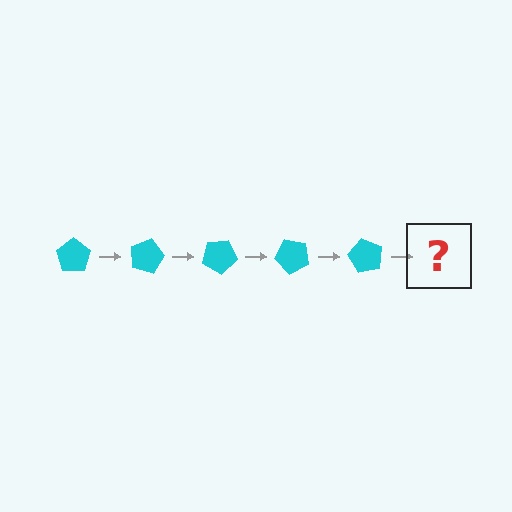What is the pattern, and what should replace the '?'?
The pattern is that the pentagon rotates 15 degrees each step. The '?' should be a cyan pentagon rotated 75 degrees.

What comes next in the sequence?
The next element should be a cyan pentagon rotated 75 degrees.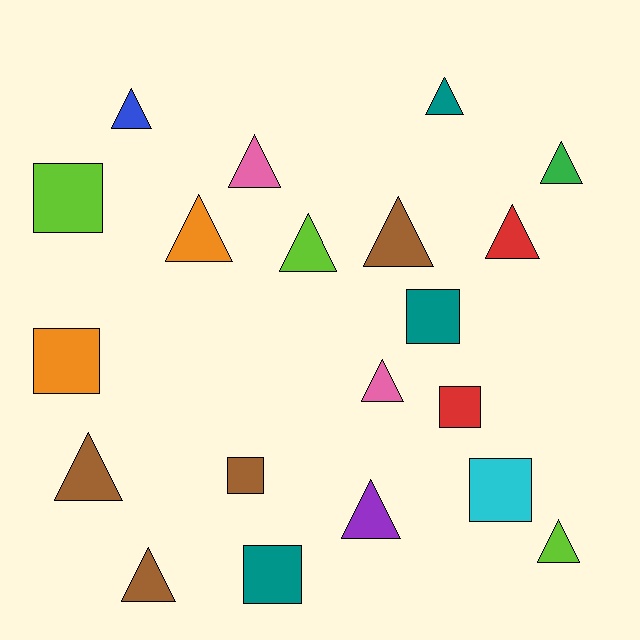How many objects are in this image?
There are 20 objects.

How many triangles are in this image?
There are 13 triangles.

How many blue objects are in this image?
There is 1 blue object.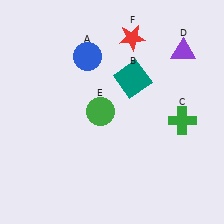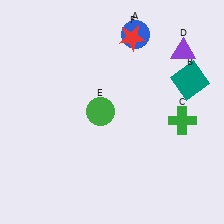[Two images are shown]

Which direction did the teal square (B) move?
The teal square (B) moved right.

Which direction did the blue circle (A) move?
The blue circle (A) moved right.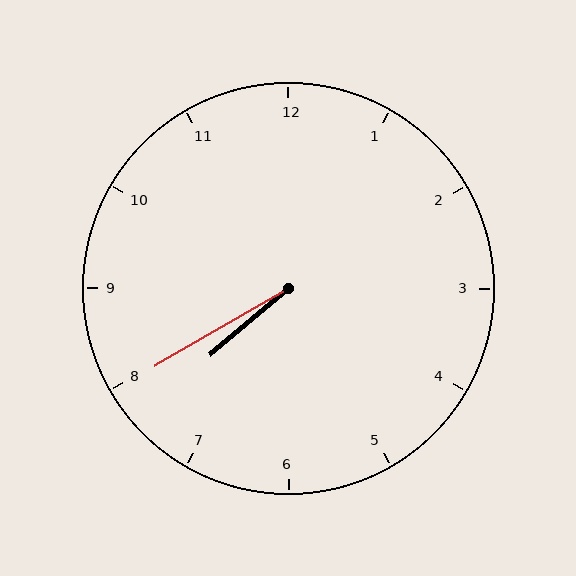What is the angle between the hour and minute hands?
Approximately 10 degrees.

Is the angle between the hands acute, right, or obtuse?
It is acute.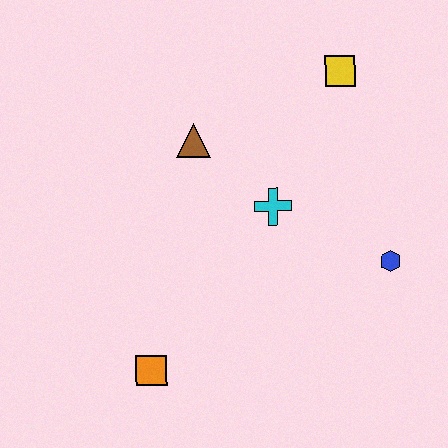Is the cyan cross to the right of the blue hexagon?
No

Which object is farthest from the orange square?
The yellow square is farthest from the orange square.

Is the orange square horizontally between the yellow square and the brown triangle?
No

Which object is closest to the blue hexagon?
The cyan cross is closest to the blue hexagon.